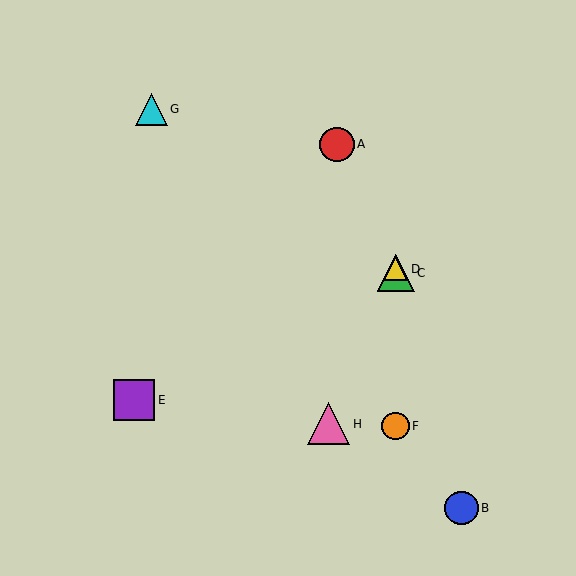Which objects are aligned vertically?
Objects C, D, F are aligned vertically.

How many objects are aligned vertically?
3 objects (C, D, F) are aligned vertically.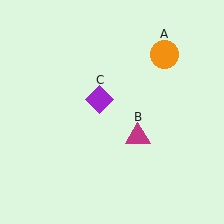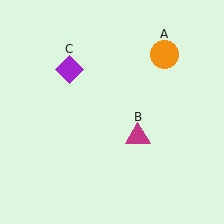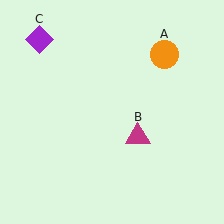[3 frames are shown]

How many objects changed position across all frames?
1 object changed position: purple diamond (object C).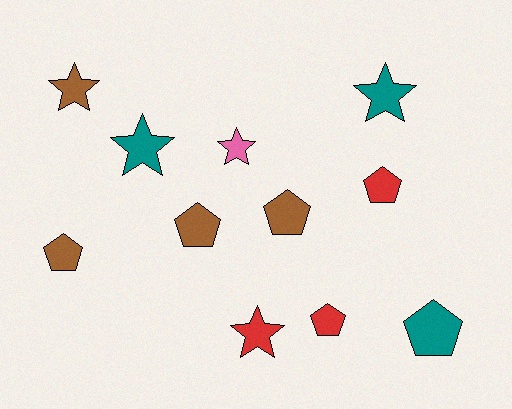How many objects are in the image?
There are 11 objects.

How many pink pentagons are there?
There are no pink pentagons.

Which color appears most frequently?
Brown, with 4 objects.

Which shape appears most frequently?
Pentagon, with 6 objects.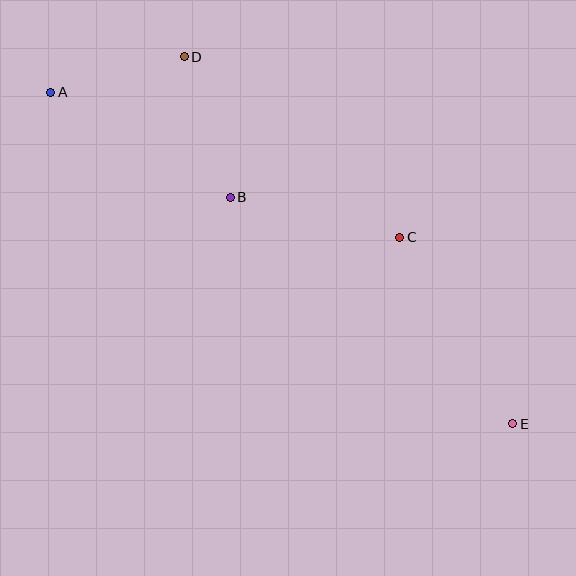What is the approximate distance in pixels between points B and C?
The distance between B and C is approximately 174 pixels.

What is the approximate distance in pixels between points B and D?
The distance between B and D is approximately 148 pixels.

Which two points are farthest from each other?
Points A and E are farthest from each other.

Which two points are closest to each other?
Points A and D are closest to each other.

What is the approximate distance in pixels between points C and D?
The distance between C and D is approximately 281 pixels.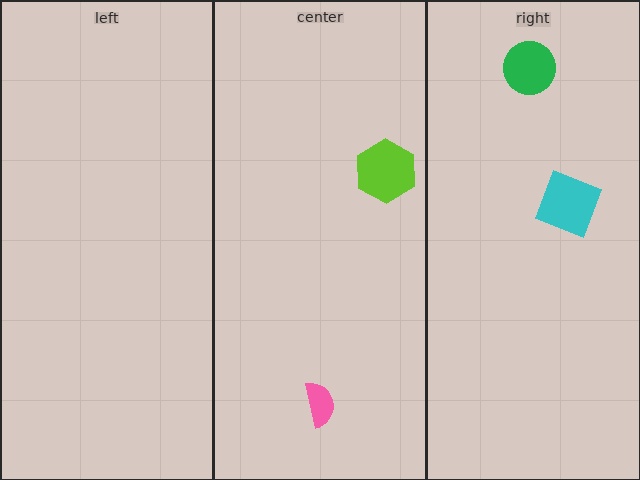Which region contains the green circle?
The right region.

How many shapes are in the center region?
2.